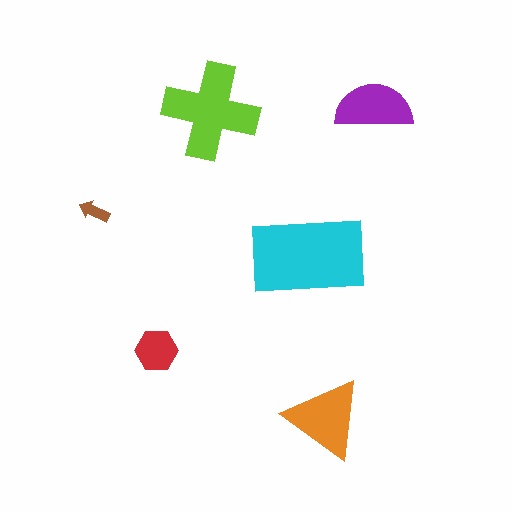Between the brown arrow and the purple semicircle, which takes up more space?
The purple semicircle.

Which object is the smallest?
The brown arrow.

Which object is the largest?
The cyan rectangle.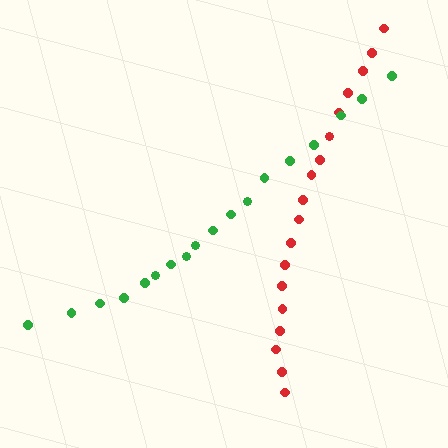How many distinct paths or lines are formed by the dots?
There are 2 distinct paths.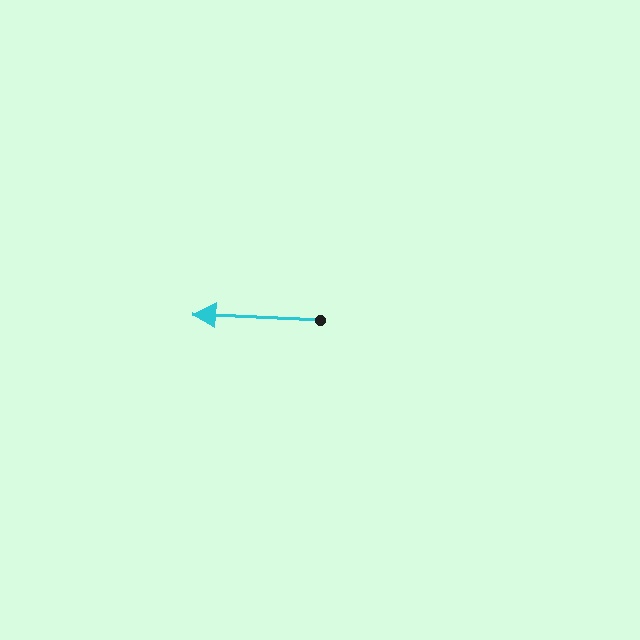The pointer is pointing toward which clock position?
Roughly 9 o'clock.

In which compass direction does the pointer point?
West.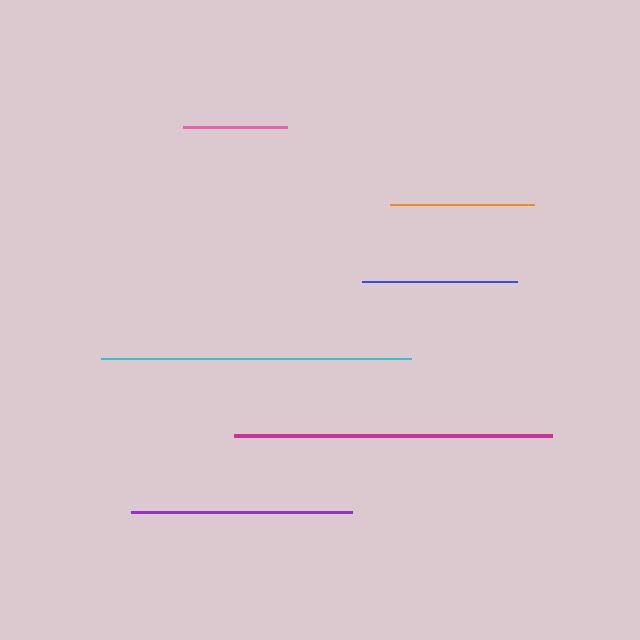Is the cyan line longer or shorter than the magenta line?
The magenta line is longer than the cyan line.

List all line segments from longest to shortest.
From longest to shortest: magenta, cyan, purple, blue, orange, pink.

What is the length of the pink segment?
The pink segment is approximately 104 pixels long.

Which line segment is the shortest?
The pink line is the shortest at approximately 104 pixels.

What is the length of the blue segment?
The blue segment is approximately 155 pixels long.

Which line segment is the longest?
The magenta line is the longest at approximately 317 pixels.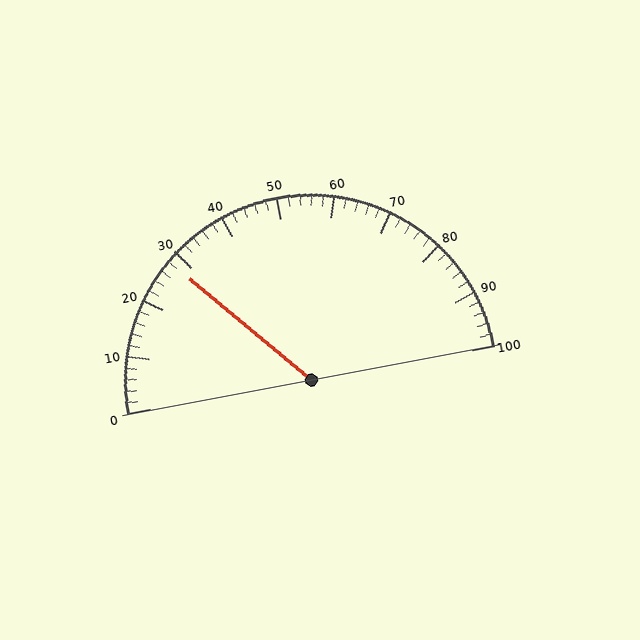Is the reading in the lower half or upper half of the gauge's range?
The reading is in the lower half of the range (0 to 100).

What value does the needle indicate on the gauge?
The needle indicates approximately 28.